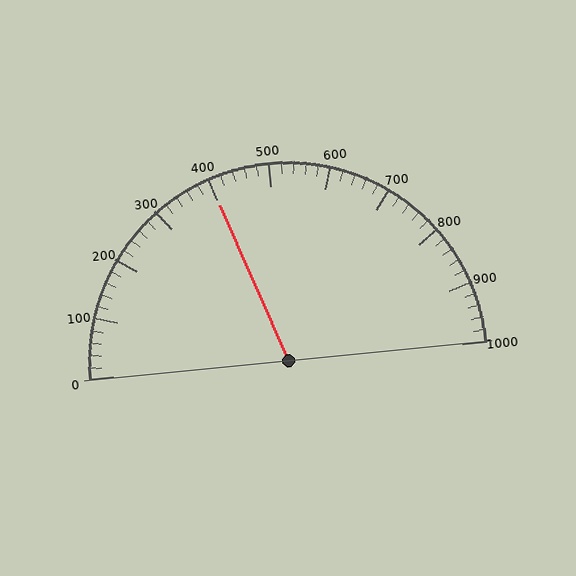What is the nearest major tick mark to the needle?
The nearest major tick mark is 400.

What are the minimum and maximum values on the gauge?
The gauge ranges from 0 to 1000.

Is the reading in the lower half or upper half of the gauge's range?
The reading is in the lower half of the range (0 to 1000).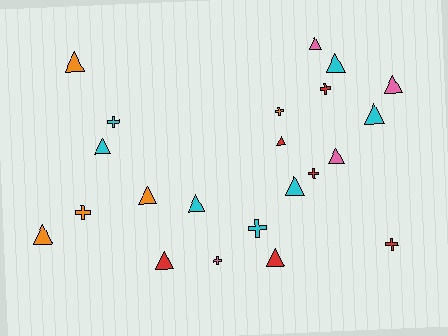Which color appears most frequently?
Cyan, with 7 objects.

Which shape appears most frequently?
Triangle, with 14 objects.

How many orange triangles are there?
There are 3 orange triangles.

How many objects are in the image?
There are 22 objects.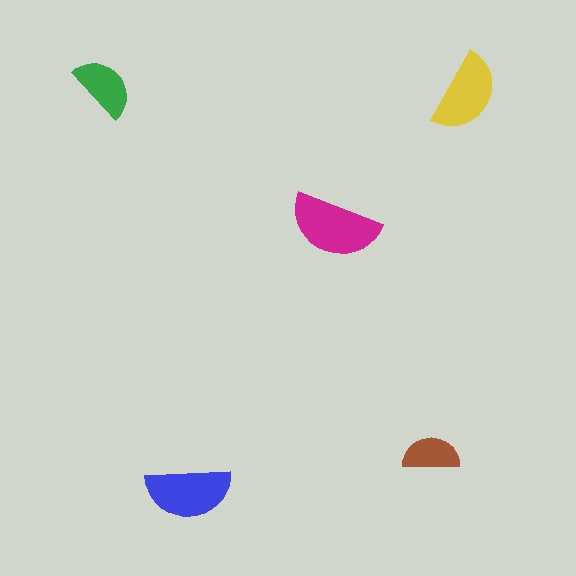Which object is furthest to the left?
The green semicircle is leftmost.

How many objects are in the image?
There are 5 objects in the image.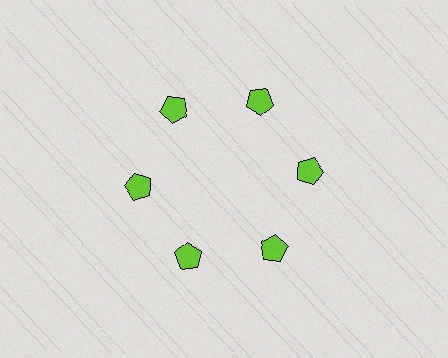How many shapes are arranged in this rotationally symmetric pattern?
There are 6 shapes, arranged in 6 groups of 1.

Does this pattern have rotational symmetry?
Yes, this pattern has 6-fold rotational symmetry. It looks the same after rotating 60 degrees around the center.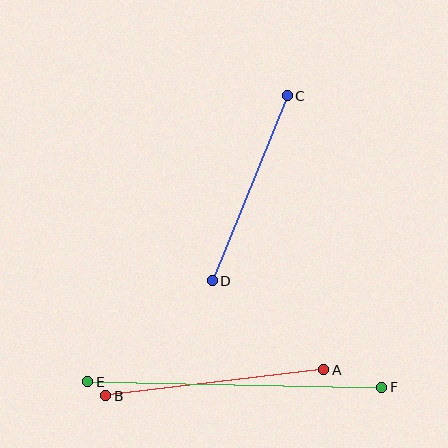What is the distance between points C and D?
The distance is approximately 200 pixels.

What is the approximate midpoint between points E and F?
The midpoint is at approximately (234, 384) pixels.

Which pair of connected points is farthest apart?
Points E and F are farthest apart.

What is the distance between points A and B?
The distance is approximately 220 pixels.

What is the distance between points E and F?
The distance is approximately 294 pixels.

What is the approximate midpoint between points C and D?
The midpoint is at approximately (250, 188) pixels.